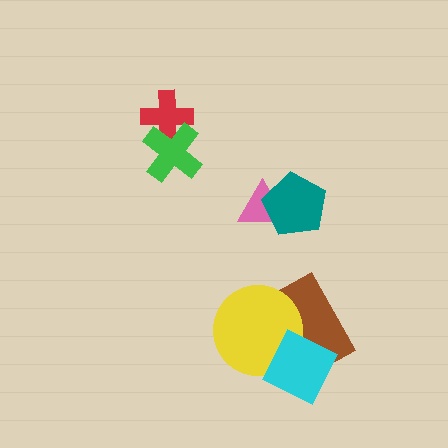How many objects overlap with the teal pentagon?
1 object overlaps with the teal pentagon.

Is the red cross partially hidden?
Yes, it is partially covered by another shape.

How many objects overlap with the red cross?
1 object overlaps with the red cross.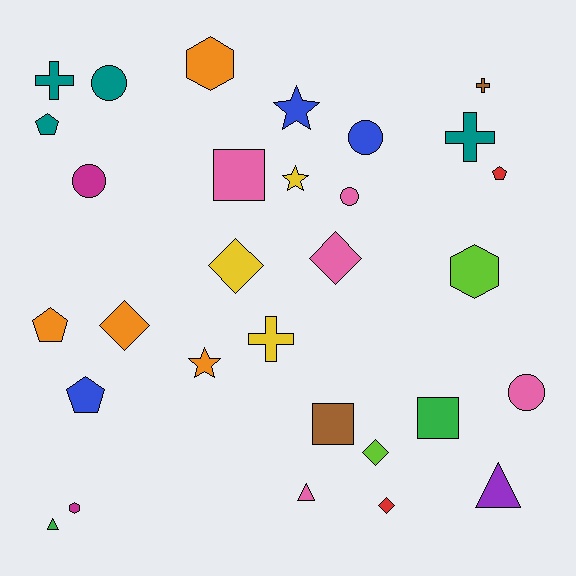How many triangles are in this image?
There are 3 triangles.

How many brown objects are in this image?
There are 2 brown objects.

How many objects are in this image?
There are 30 objects.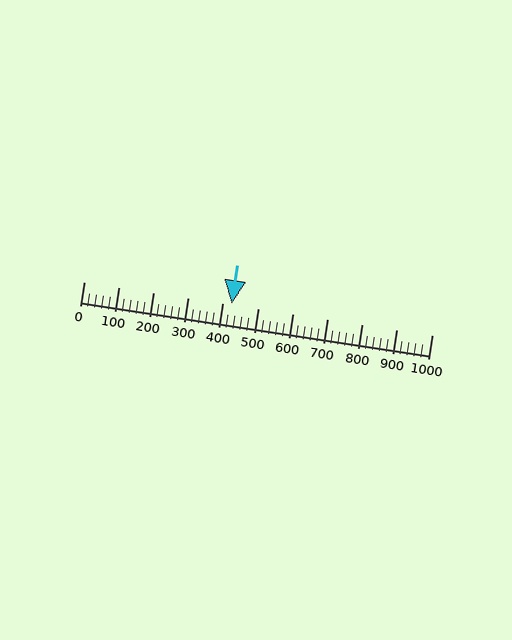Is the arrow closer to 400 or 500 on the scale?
The arrow is closer to 400.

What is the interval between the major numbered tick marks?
The major tick marks are spaced 100 units apart.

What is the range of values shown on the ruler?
The ruler shows values from 0 to 1000.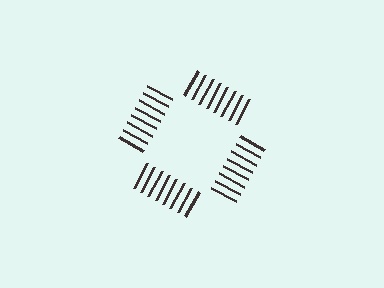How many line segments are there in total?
32 — 8 along each of the 4 edges.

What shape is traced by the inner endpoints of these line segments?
An illusory square — the line segments terminate on its edges but no continuous stroke is drawn.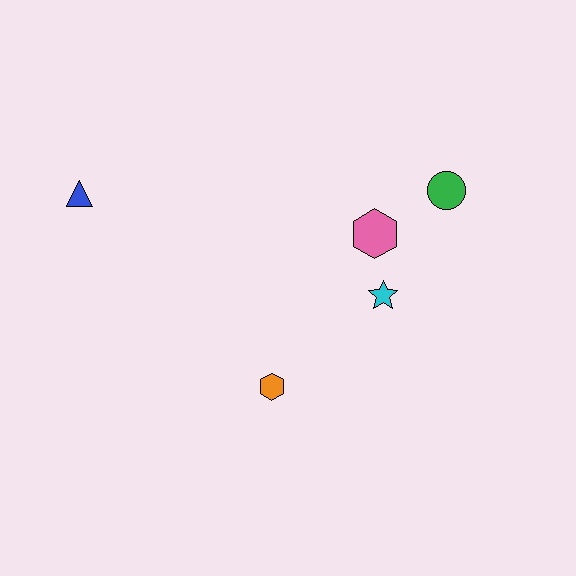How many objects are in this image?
There are 5 objects.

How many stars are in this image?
There is 1 star.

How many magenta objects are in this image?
There are no magenta objects.